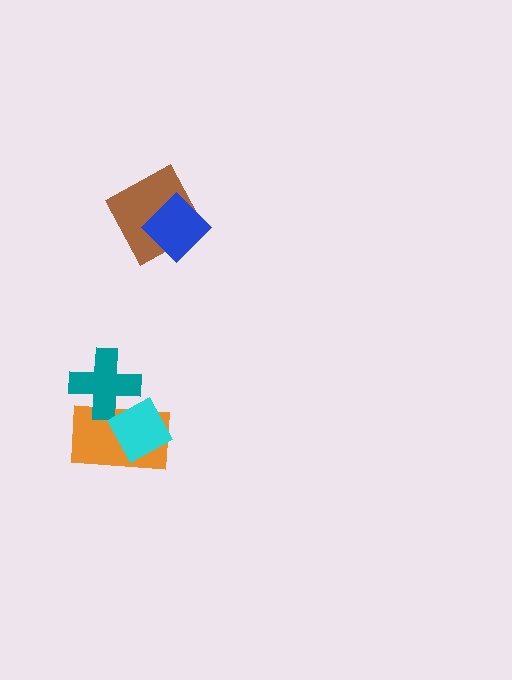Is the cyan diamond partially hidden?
No, no other shape covers it.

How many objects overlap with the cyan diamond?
2 objects overlap with the cyan diamond.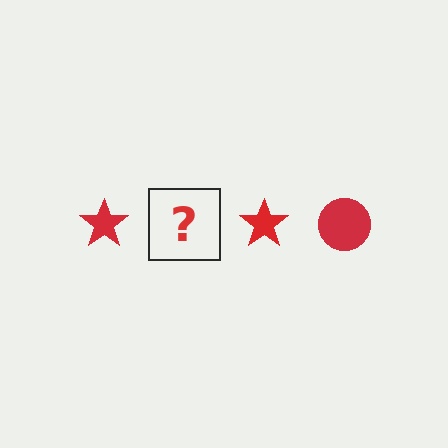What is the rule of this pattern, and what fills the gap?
The rule is that the pattern cycles through star, circle shapes in red. The gap should be filled with a red circle.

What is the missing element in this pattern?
The missing element is a red circle.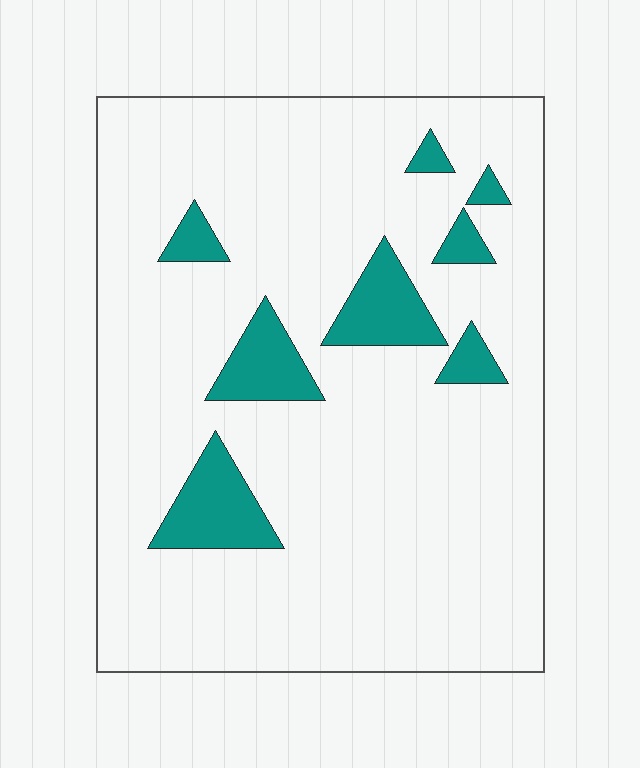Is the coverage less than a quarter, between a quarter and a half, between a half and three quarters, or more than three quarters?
Less than a quarter.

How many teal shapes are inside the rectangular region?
8.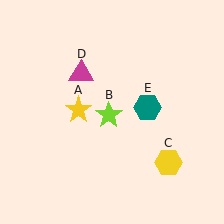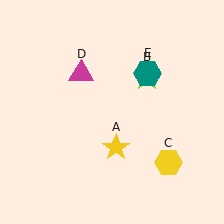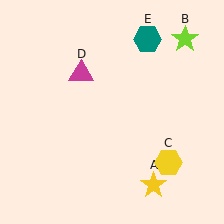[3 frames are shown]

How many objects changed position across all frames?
3 objects changed position: yellow star (object A), lime star (object B), teal hexagon (object E).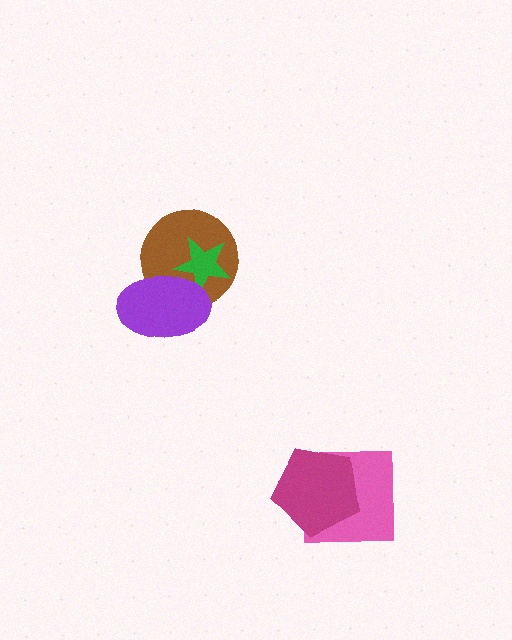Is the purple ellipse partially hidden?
No, no other shape covers it.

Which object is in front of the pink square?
The magenta pentagon is in front of the pink square.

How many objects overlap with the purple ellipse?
2 objects overlap with the purple ellipse.